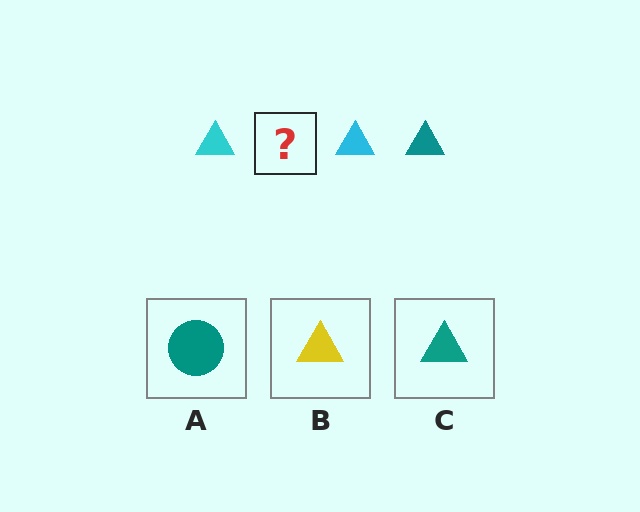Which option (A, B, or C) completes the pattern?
C.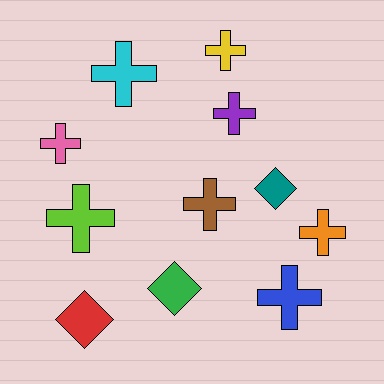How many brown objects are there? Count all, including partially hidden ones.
There is 1 brown object.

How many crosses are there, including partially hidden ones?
There are 8 crosses.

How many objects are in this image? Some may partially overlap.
There are 11 objects.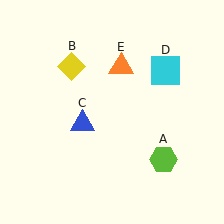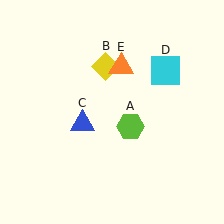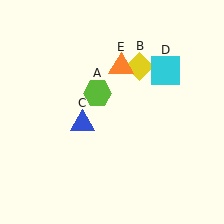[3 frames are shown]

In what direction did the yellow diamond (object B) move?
The yellow diamond (object B) moved right.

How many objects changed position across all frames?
2 objects changed position: lime hexagon (object A), yellow diamond (object B).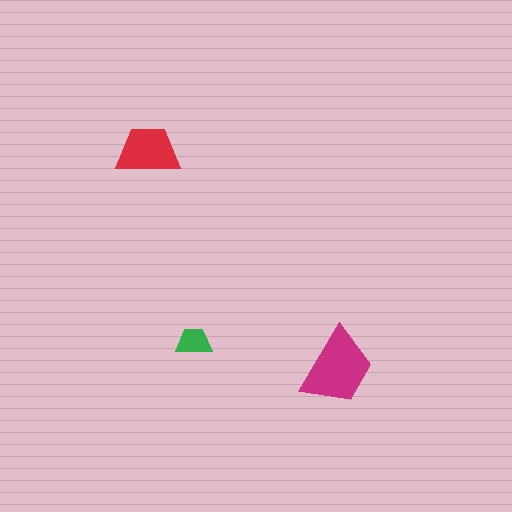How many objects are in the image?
There are 3 objects in the image.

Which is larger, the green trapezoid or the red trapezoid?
The red one.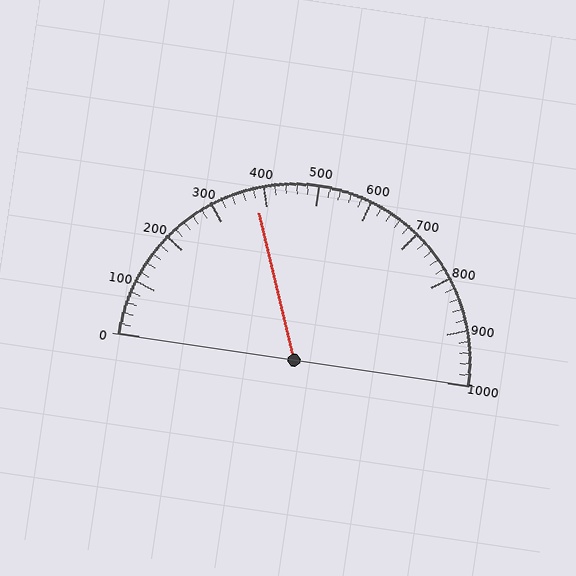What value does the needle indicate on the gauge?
The needle indicates approximately 380.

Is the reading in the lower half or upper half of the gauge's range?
The reading is in the lower half of the range (0 to 1000).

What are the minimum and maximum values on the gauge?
The gauge ranges from 0 to 1000.